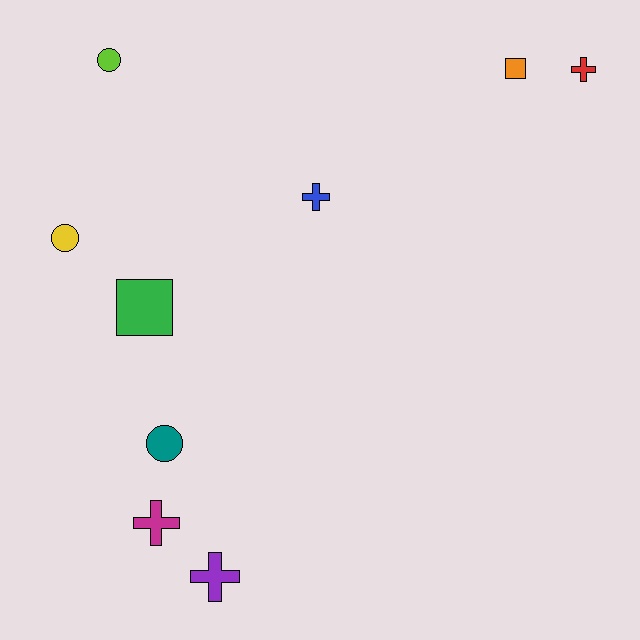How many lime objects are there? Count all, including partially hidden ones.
There is 1 lime object.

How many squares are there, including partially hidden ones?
There are 2 squares.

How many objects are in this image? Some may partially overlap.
There are 9 objects.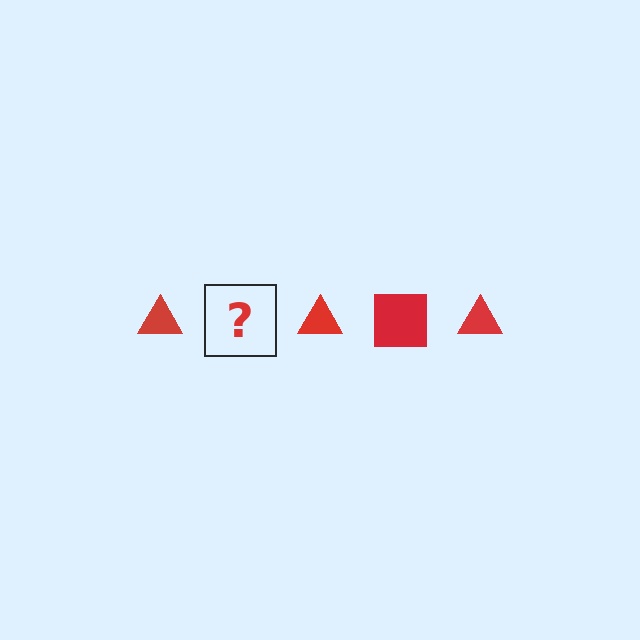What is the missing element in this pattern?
The missing element is a red square.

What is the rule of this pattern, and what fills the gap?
The rule is that the pattern cycles through triangle, square shapes in red. The gap should be filled with a red square.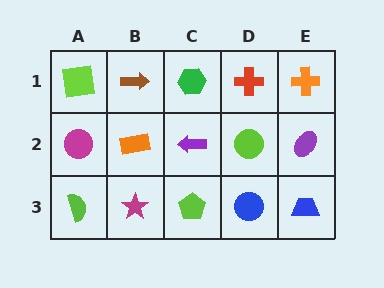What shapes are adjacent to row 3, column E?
A purple ellipse (row 2, column E), a blue circle (row 3, column D).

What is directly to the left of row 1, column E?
A red cross.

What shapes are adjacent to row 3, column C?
A purple arrow (row 2, column C), a magenta star (row 3, column B), a blue circle (row 3, column D).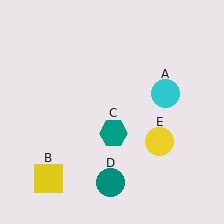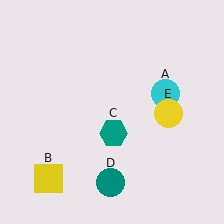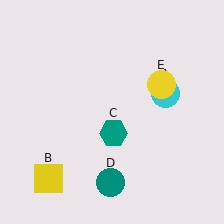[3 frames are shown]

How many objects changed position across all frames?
1 object changed position: yellow circle (object E).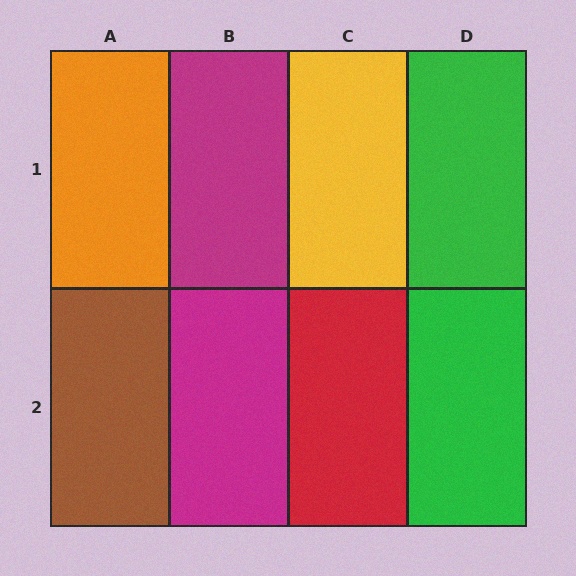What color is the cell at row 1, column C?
Yellow.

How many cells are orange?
1 cell is orange.